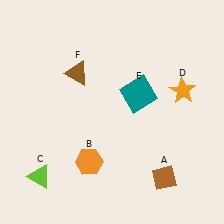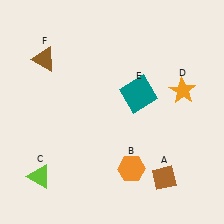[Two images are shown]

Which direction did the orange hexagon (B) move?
The orange hexagon (B) moved right.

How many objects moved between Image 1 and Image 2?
2 objects moved between the two images.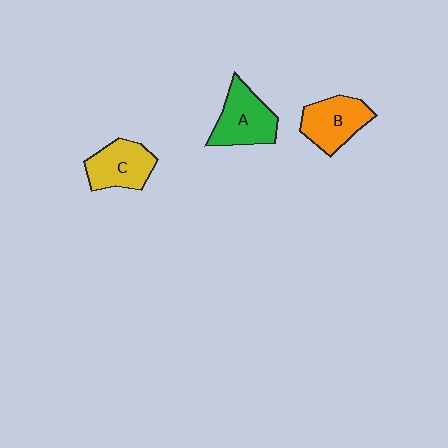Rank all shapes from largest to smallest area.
From largest to smallest: A (green), B (orange), C (yellow).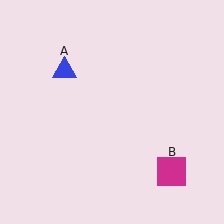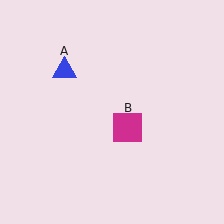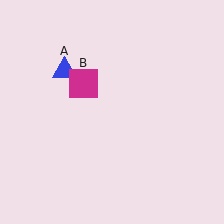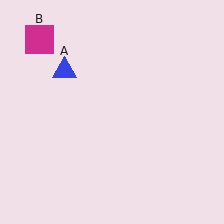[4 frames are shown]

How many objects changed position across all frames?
1 object changed position: magenta square (object B).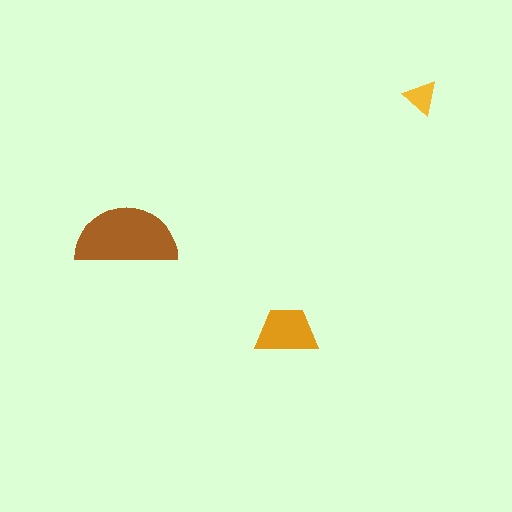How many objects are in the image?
There are 3 objects in the image.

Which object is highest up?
The yellow triangle is topmost.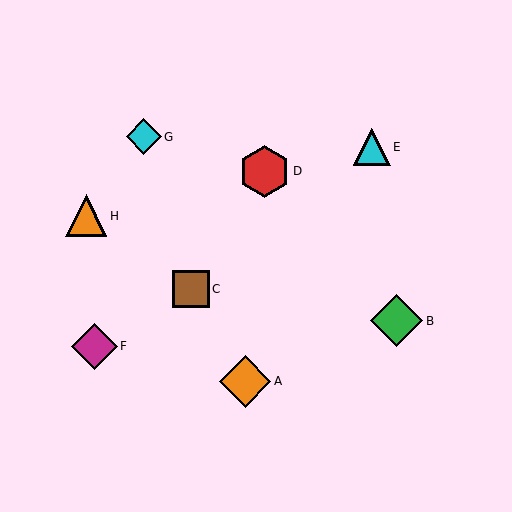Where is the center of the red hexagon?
The center of the red hexagon is at (265, 171).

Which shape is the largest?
The green diamond (labeled B) is the largest.